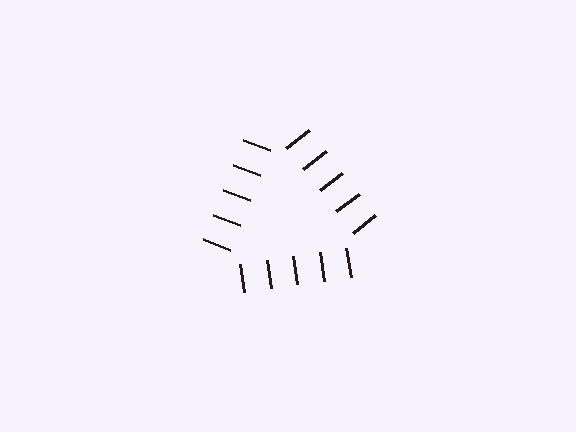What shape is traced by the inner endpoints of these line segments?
An illusory triangle — the line segments terminate on its edges but no continuous stroke is drawn.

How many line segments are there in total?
15 — 5 along each of the 3 edges.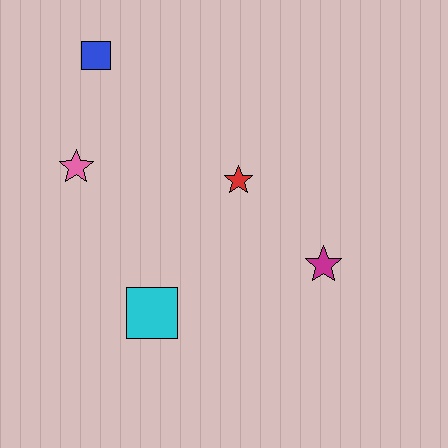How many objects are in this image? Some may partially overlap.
There are 5 objects.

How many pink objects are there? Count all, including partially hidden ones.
There is 1 pink object.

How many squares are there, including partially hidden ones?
There are 2 squares.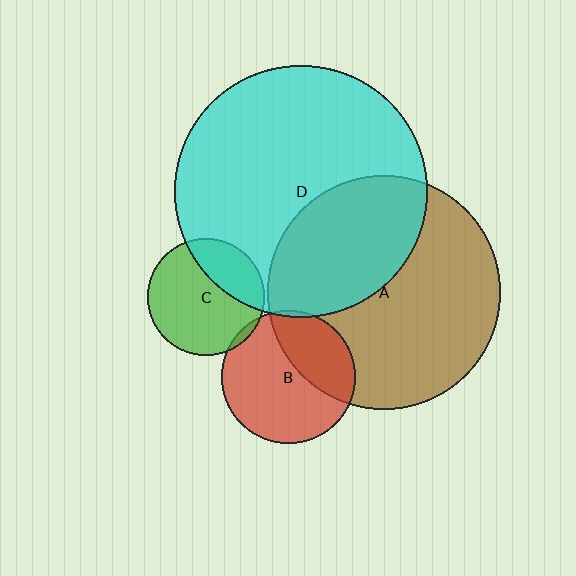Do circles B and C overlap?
Yes.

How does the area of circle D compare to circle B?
Approximately 3.6 times.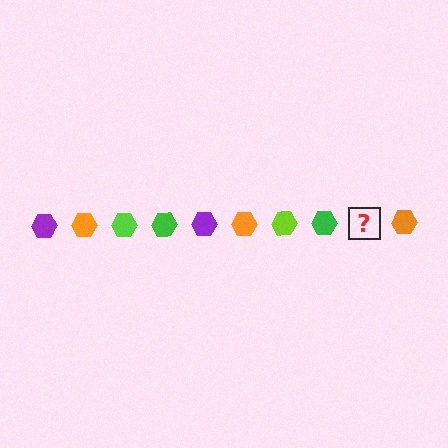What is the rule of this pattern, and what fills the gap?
The rule is that the pattern cycles through purple, orange, lime, green hexagons. The gap should be filled with a purple hexagon.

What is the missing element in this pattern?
The missing element is a purple hexagon.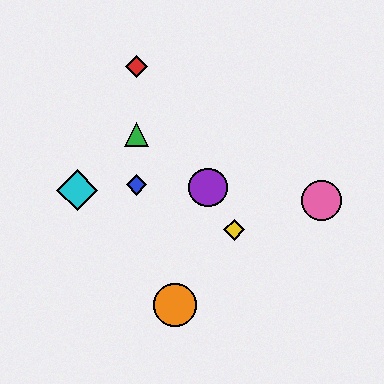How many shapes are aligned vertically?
3 shapes (the red diamond, the blue diamond, the green triangle) are aligned vertically.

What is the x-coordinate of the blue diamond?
The blue diamond is at x≈136.